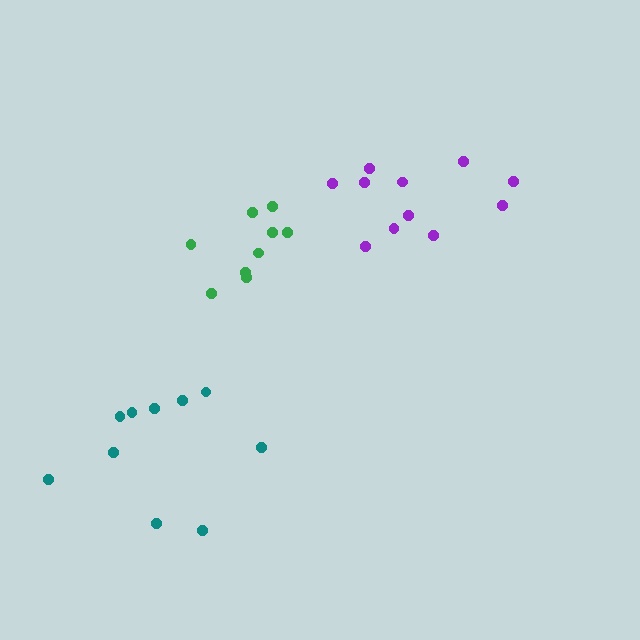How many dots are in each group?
Group 1: 10 dots, Group 2: 9 dots, Group 3: 11 dots (30 total).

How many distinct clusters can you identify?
There are 3 distinct clusters.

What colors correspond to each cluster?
The clusters are colored: teal, green, purple.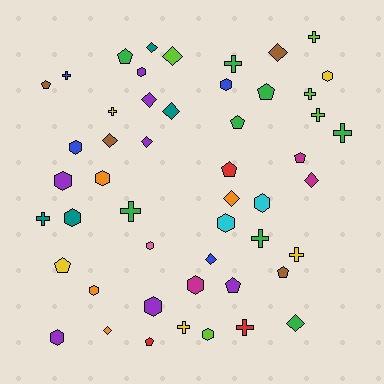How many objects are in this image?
There are 50 objects.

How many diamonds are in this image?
There are 12 diamonds.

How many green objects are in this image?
There are 8 green objects.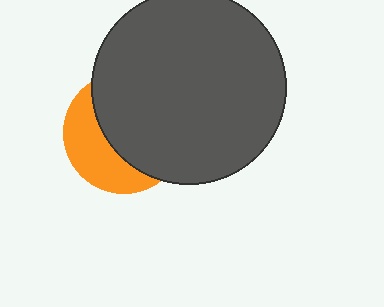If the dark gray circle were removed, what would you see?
You would see the complete orange circle.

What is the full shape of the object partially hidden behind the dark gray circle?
The partially hidden object is an orange circle.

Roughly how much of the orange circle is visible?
A small part of it is visible (roughly 38%).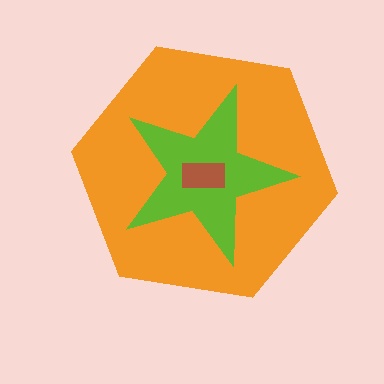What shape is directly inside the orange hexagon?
The lime star.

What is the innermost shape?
The brown rectangle.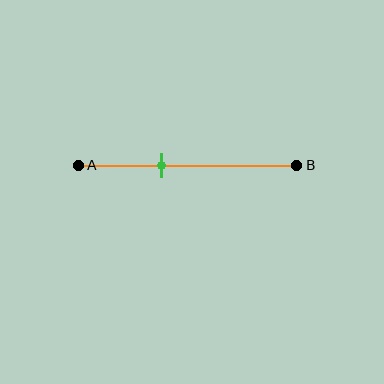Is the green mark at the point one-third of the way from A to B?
No, the mark is at about 40% from A, not at the 33% one-third point.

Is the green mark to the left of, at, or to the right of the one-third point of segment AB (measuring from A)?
The green mark is to the right of the one-third point of segment AB.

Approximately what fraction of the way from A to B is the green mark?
The green mark is approximately 40% of the way from A to B.